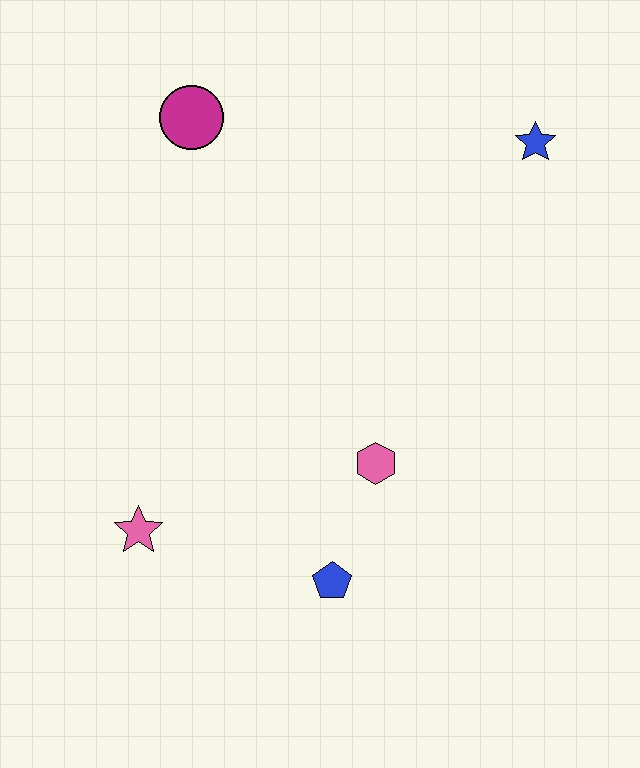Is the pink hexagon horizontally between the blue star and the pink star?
Yes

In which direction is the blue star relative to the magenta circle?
The blue star is to the right of the magenta circle.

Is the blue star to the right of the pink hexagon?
Yes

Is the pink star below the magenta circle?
Yes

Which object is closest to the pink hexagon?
The blue pentagon is closest to the pink hexagon.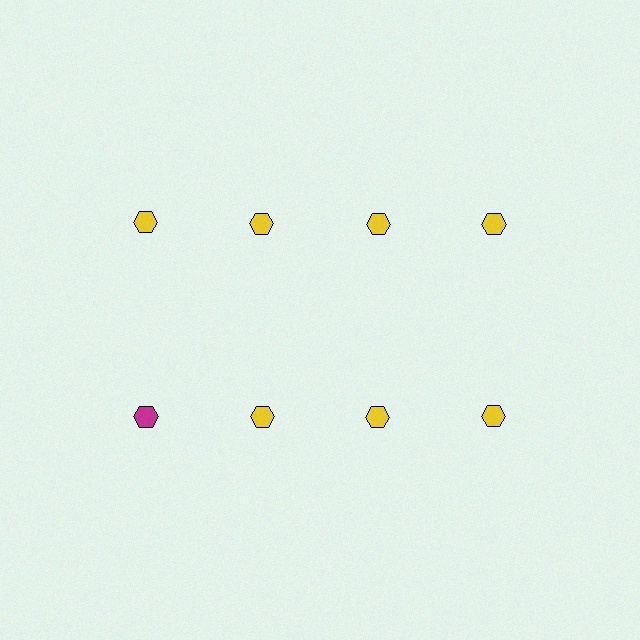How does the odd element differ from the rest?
It has a different color: magenta instead of yellow.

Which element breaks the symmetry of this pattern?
The magenta hexagon in the second row, leftmost column breaks the symmetry. All other shapes are yellow hexagons.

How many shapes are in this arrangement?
There are 8 shapes arranged in a grid pattern.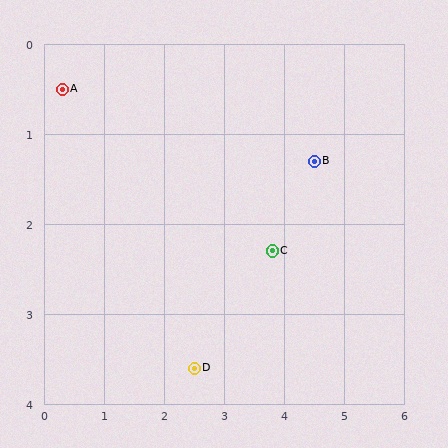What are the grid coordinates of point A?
Point A is at approximately (0.3, 0.5).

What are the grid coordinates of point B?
Point B is at approximately (4.5, 1.3).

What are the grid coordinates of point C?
Point C is at approximately (3.8, 2.3).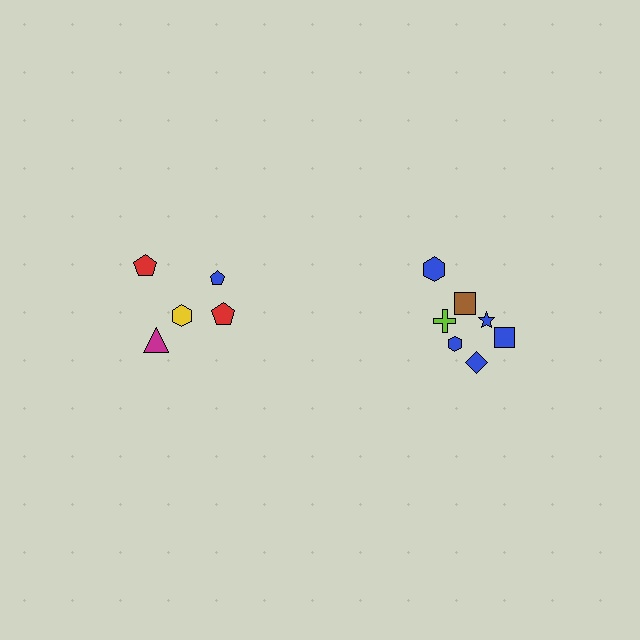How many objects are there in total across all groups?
There are 12 objects.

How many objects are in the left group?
There are 5 objects.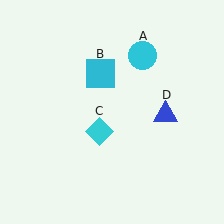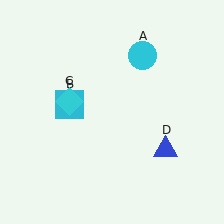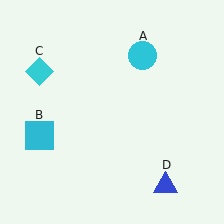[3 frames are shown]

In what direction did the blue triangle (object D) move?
The blue triangle (object D) moved down.